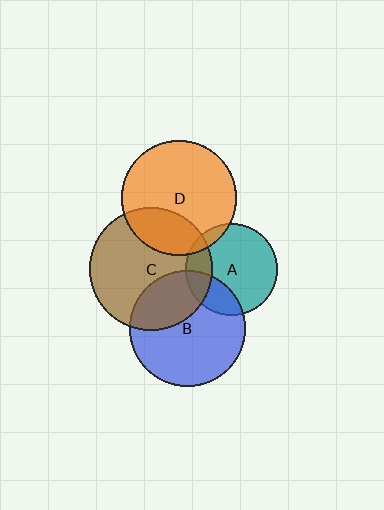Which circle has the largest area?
Circle C (brown).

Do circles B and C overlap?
Yes.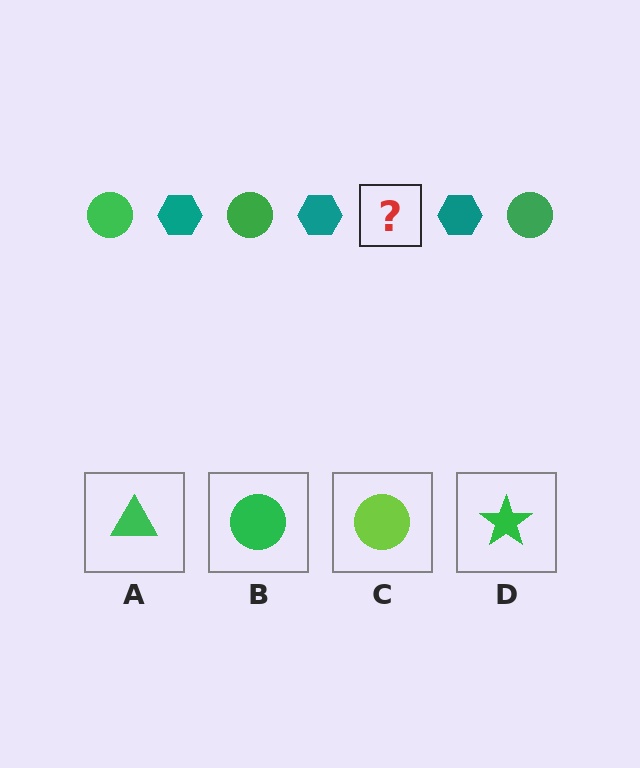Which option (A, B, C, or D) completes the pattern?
B.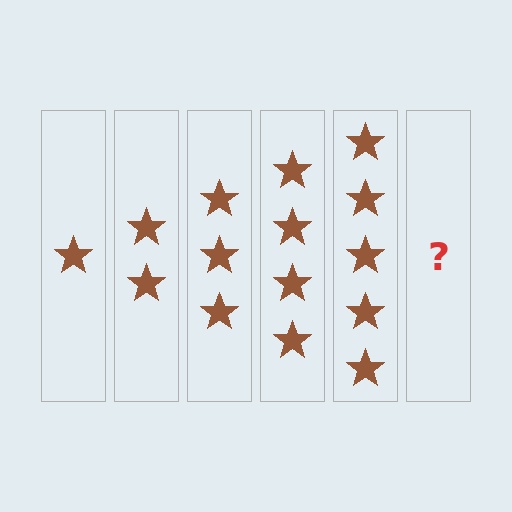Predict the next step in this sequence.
The next step is 6 stars.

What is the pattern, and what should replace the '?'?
The pattern is that each step adds one more star. The '?' should be 6 stars.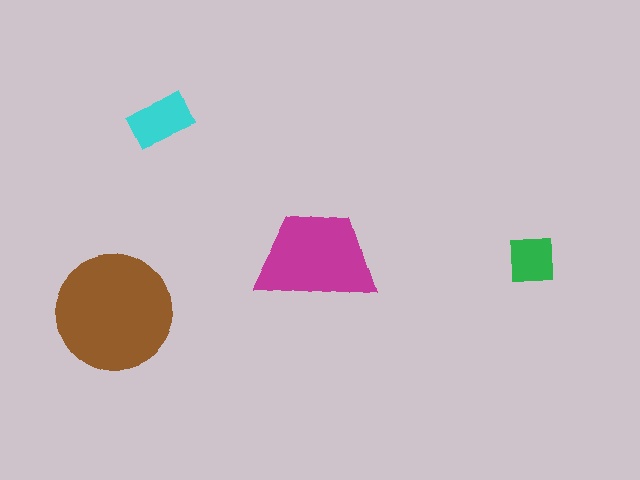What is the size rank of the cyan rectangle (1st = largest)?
3rd.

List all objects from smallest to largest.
The green square, the cyan rectangle, the magenta trapezoid, the brown circle.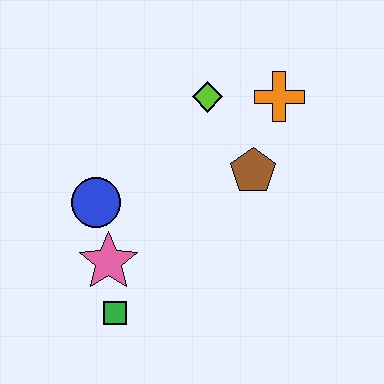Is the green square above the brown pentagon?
No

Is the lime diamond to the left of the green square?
No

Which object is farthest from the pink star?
The orange cross is farthest from the pink star.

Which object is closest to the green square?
The pink star is closest to the green square.